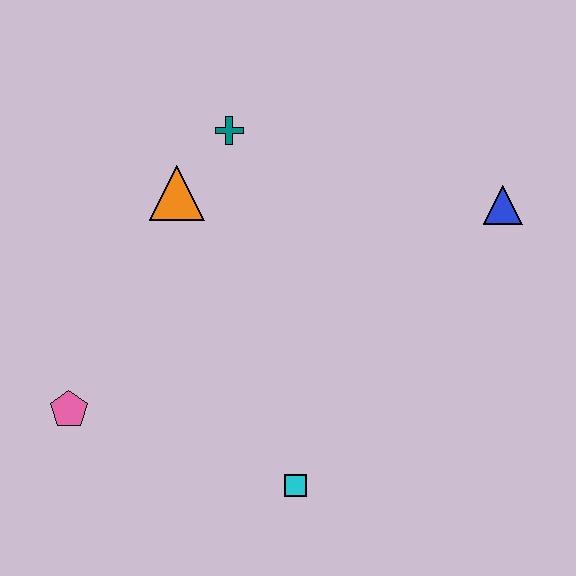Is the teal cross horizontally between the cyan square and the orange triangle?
Yes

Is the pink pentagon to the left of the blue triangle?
Yes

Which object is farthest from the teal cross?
The cyan square is farthest from the teal cross.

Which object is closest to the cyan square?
The pink pentagon is closest to the cyan square.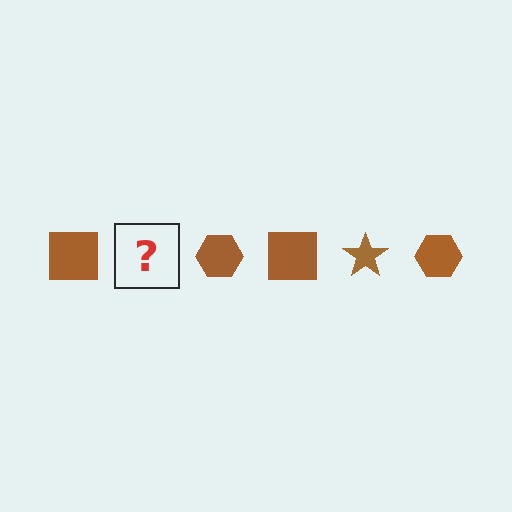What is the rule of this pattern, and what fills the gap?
The rule is that the pattern cycles through square, star, hexagon shapes in brown. The gap should be filled with a brown star.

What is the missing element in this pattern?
The missing element is a brown star.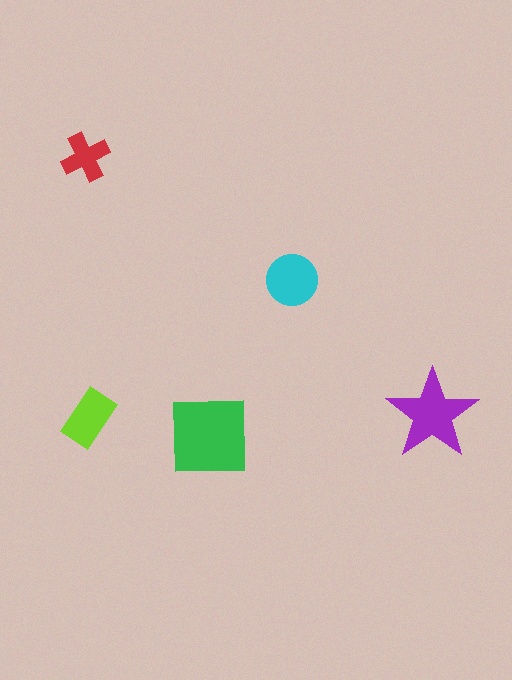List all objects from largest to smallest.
The green square, the purple star, the cyan circle, the lime rectangle, the red cross.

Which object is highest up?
The red cross is topmost.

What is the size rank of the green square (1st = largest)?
1st.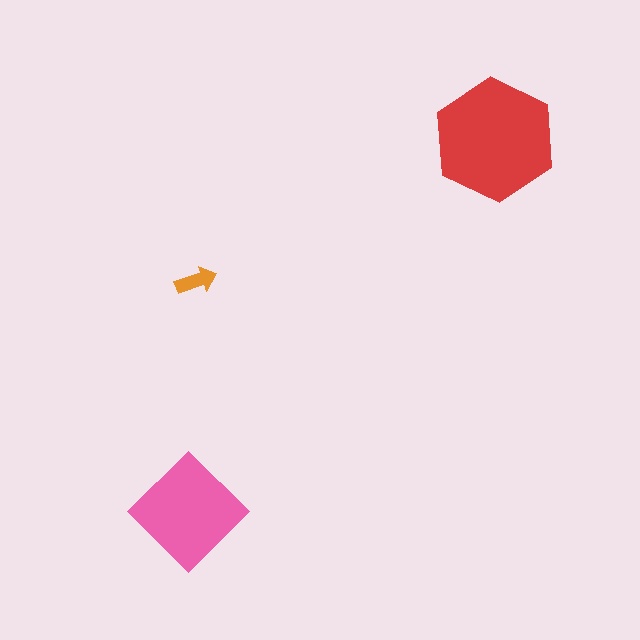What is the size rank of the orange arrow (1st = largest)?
3rd.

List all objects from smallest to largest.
The orange arrow, the pink diamond, the red hexagon.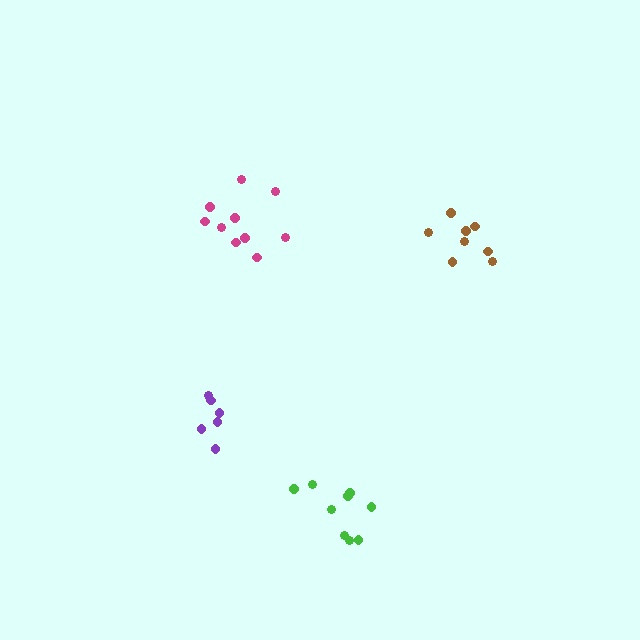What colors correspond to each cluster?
The clusters are colored: green, brown, purple, magenta.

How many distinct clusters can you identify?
There are 4 distinct clusters.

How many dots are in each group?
Group 1: 9 dots, Group 2: 8 dots, Group 3: 6 dots, Group 4: 10 dots (33 total).